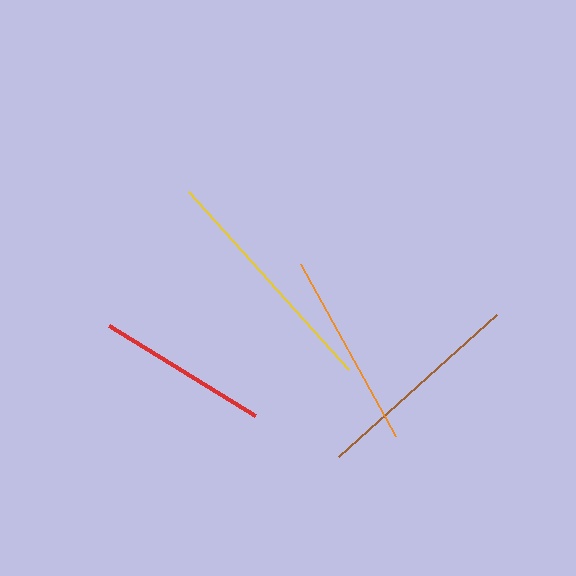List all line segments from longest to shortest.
From longest to shortest: yellow, brown, orange, red.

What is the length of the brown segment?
The brown segment is approximately 212 pixels long.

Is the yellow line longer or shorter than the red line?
The yellow line is longer than the red line.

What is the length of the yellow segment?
The yellow segment is approximately 239 pixels long.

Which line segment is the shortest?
The red line is the shortest at approximately 172 pixels.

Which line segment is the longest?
The yellow line is the longest at approximately 239 pixels.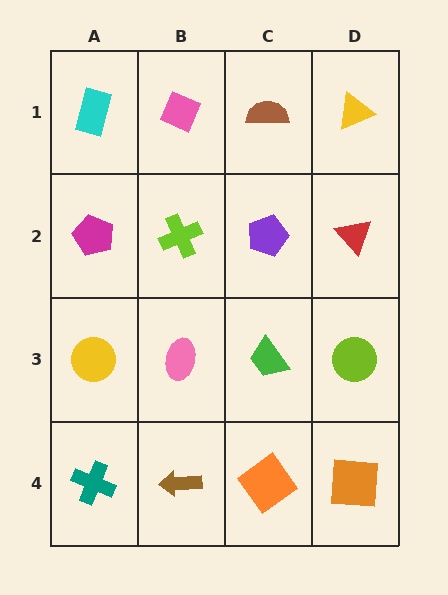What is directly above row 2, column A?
A cyan rectangle.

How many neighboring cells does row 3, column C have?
4.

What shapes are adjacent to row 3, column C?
A purple pentagon (row 2, column C), an orange diamond (row 4, column C), a pink ellipse (row 3, column B), a lime circle (row 3, column D).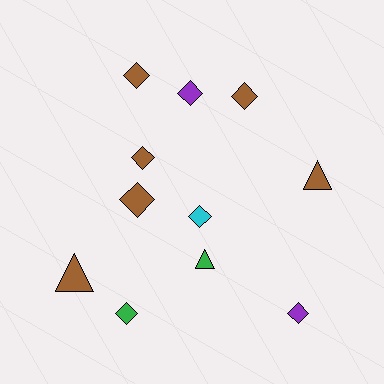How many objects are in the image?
There are 11 objects.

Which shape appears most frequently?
Diamond, with 8 objects.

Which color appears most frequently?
Brown, with 6 objects.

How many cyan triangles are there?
There are no cyan triangles.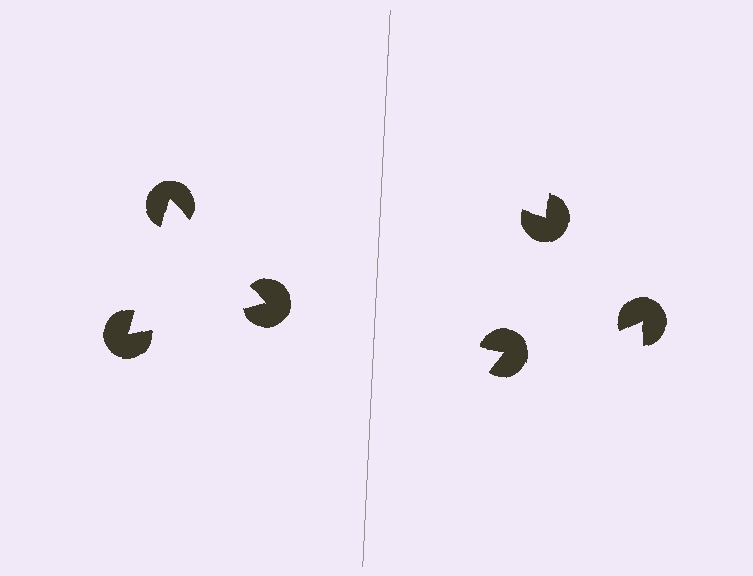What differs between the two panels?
The pac-man discs are positioned identically on both sides; only the wedge orientations differ. On the left they align to a triangle; on the right they are misaligned.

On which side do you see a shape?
An illusory triangle appears on the left side. On the right side the wedge cuts are rotated, so no coherent shape forms.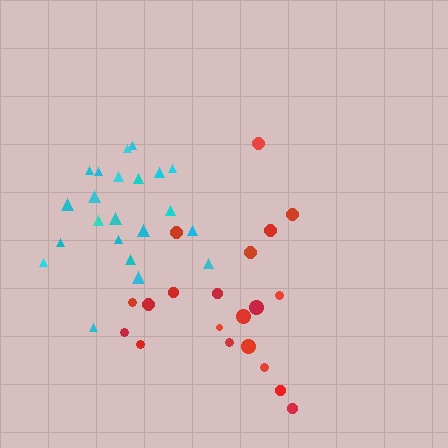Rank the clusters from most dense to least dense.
cyan, red.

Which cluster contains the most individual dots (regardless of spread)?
Cyan (22).